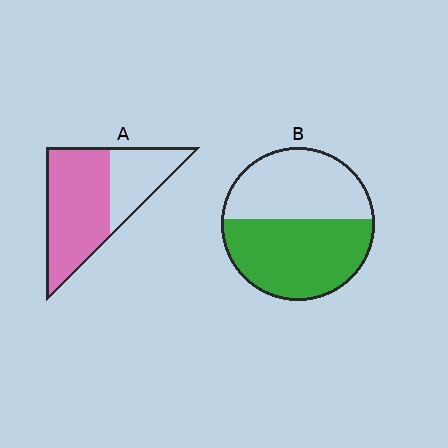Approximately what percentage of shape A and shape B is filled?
A is approximately 65% and B is approximately 55%.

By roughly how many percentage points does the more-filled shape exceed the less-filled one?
By roughly 10 percentage points (A over B).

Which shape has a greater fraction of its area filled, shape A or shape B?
Shape A.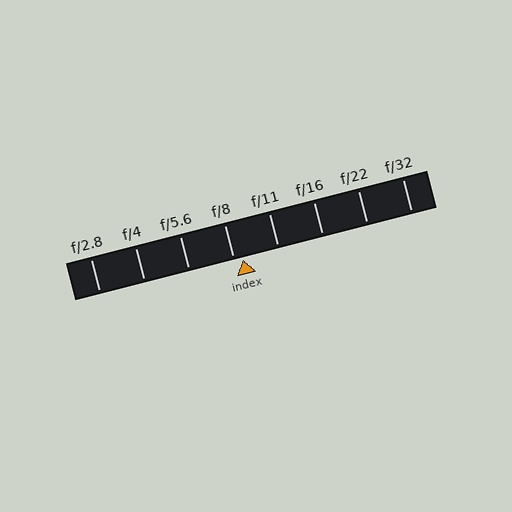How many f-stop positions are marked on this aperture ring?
There are 8 f-stop positions marked.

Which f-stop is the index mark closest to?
The index mark is closest to f/8.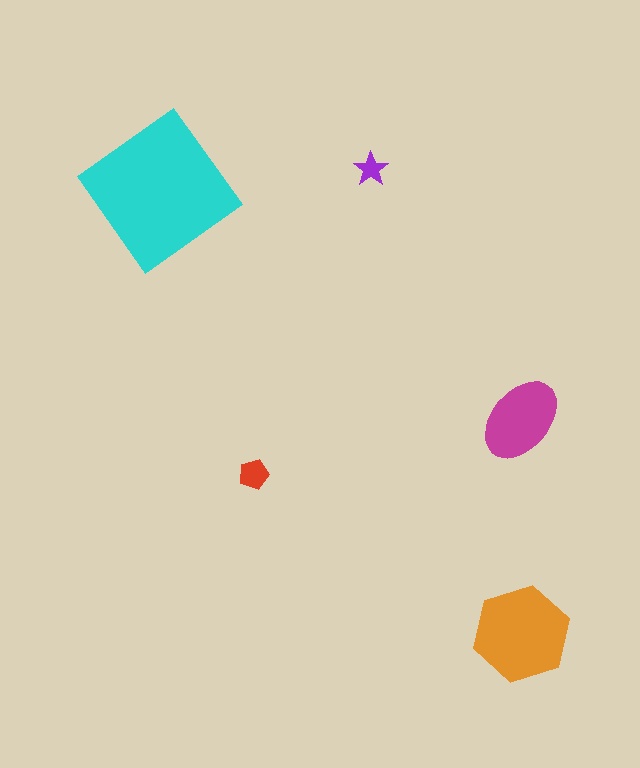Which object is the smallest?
The purple star.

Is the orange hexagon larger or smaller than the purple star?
Larger.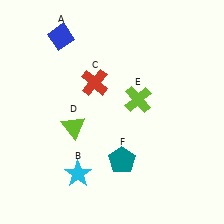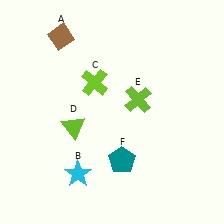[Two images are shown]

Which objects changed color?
A changed from blue to brown. C changed from red to lime.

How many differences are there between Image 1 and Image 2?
There are 2 differences between the two images.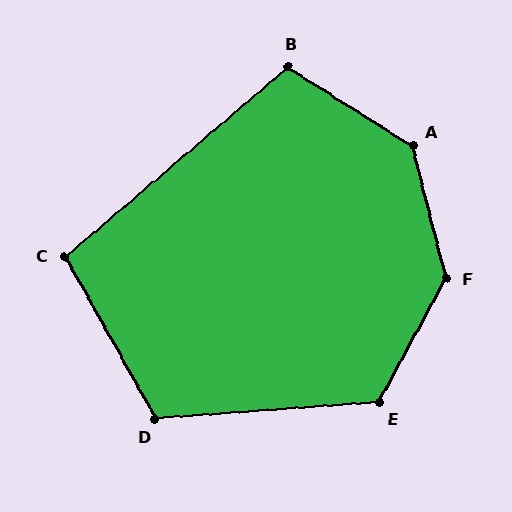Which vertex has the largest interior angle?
F, at approximately 137 degrees.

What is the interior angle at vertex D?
Approximately 115 degrees (obtuse).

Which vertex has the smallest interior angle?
C, at approximately 101 degrees.